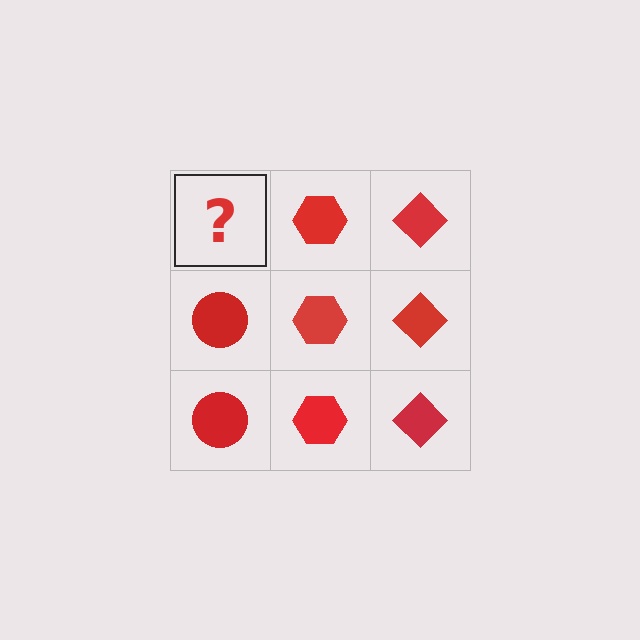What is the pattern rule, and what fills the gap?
The rule is that each column has a consistent shape. The gap should be filled with a red circle.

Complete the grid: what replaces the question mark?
The question mark should be replaced with a red circle.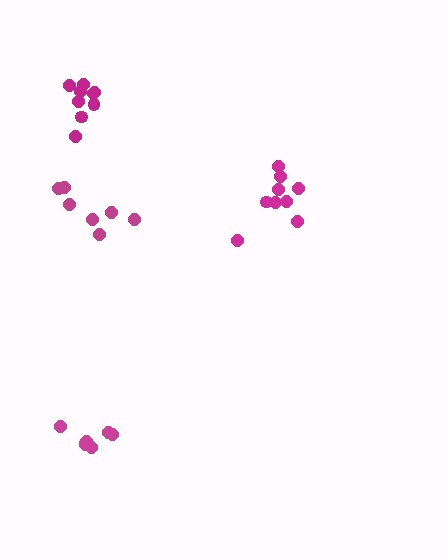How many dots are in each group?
Group 1: 7 dots, Group 2: 9 dots, Group 3: 9 dots, Group 4: 7 dots (32 total).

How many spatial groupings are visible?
There are 4 spatial groupings.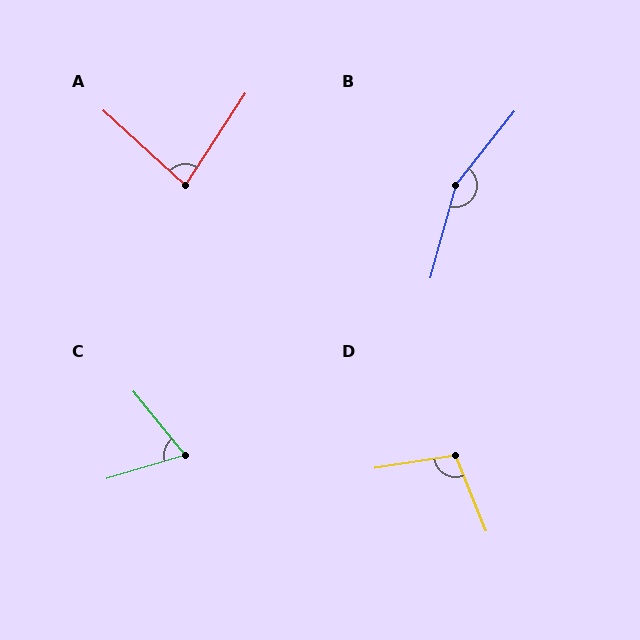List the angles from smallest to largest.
C (67°), A (81°), D (103°), B (157°).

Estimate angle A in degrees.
Approximately 81 degrees.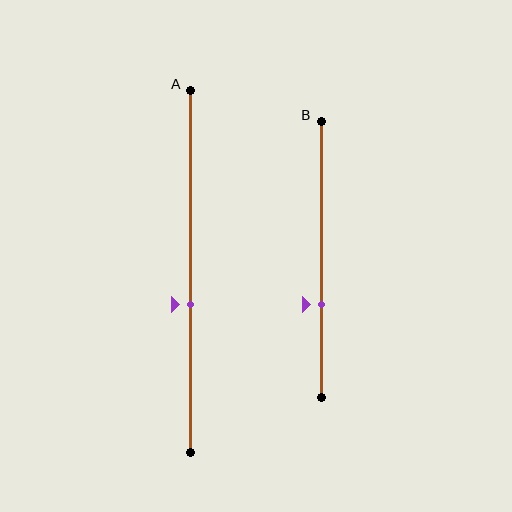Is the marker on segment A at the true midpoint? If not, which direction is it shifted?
No, the marker on segment A is shifted downward by about 9% of the segment length.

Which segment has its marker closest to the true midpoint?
Segment A has its marker closest to the true midpoint.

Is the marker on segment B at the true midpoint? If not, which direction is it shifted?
No, the marker on segment B is shifted downward by about 16% of the segment length.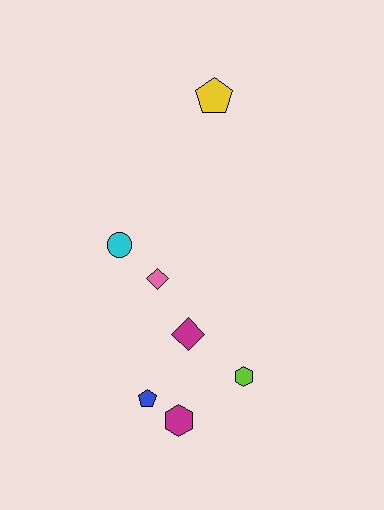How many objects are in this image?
There are 7 objects.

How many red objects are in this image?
There are no red objects.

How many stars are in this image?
There are no stars.